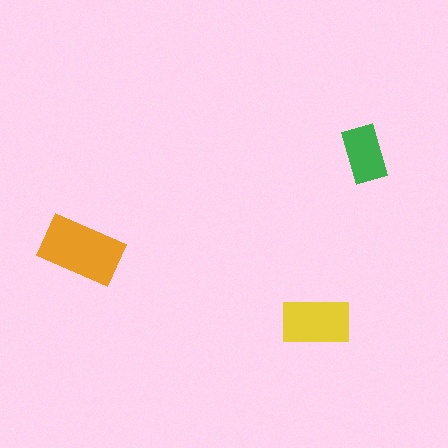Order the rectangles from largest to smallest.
the orange one, the yellow one, the green one.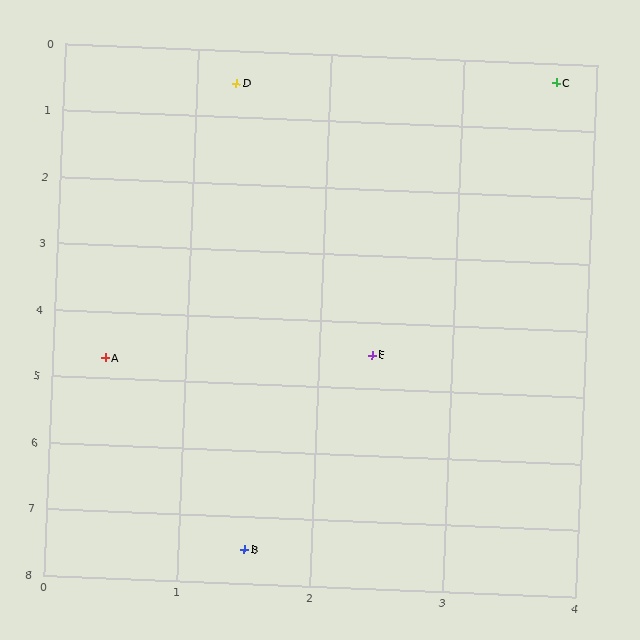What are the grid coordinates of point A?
Point A is at approximately (0.4, 4.7).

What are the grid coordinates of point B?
Point B is at approximately (1.5, 7.5).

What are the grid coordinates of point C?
Point C is at approximately (3.7, 0.3).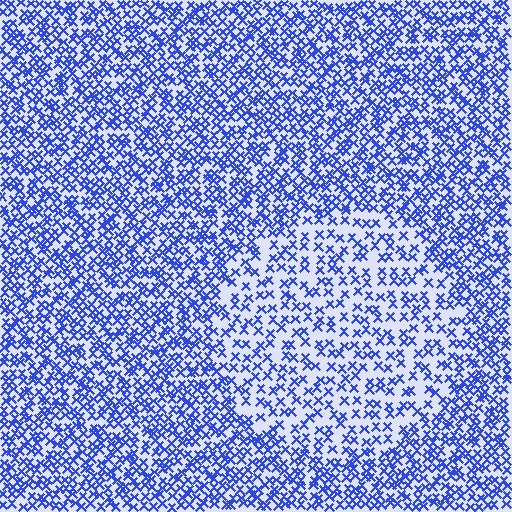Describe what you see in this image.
The image contains small blue elements arranged at two different densities. A circle-shaped region is visible where the elements are less densely packed than the surrounding area.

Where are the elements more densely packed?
The elements are more densely packed outside the circle boundary.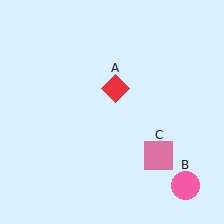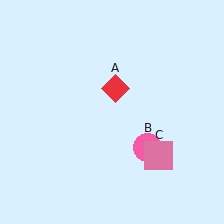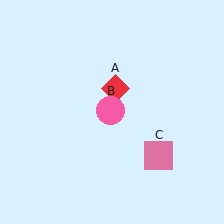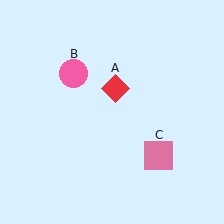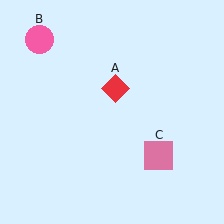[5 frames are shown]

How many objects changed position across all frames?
1 object changed position: pink circle (object B).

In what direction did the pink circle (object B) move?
The pink circle (object B) moved up and to the left.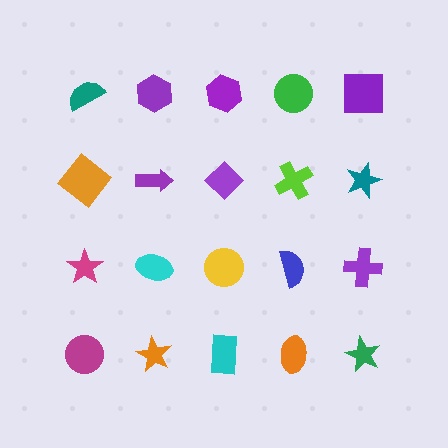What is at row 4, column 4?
An orange ellipse.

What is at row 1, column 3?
A purple hexagon.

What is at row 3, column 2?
A cyan ellipse.